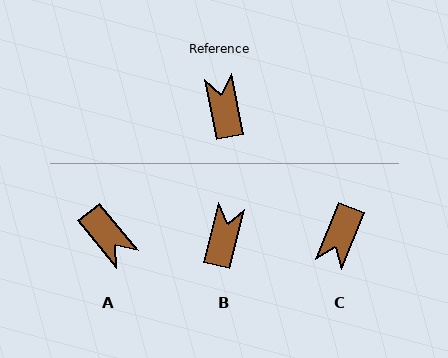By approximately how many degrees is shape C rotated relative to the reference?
Approximately 148 degrees counter-clockwise.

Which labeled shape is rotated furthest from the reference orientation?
A, about 151 degrees away.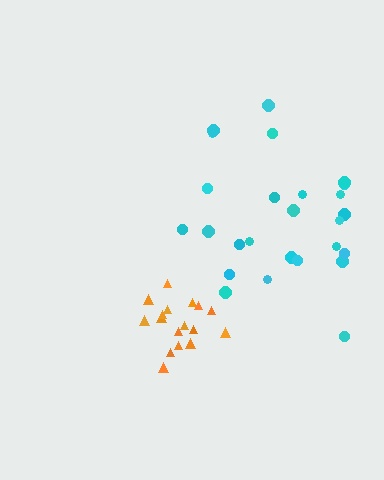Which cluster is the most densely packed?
Orange.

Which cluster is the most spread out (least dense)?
Cyan.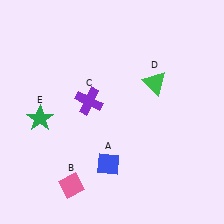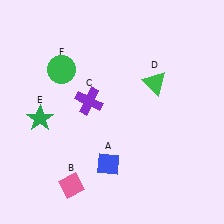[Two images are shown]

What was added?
A green circle (F) was added in Image 2.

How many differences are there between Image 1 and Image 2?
There is 1 difference between the two images.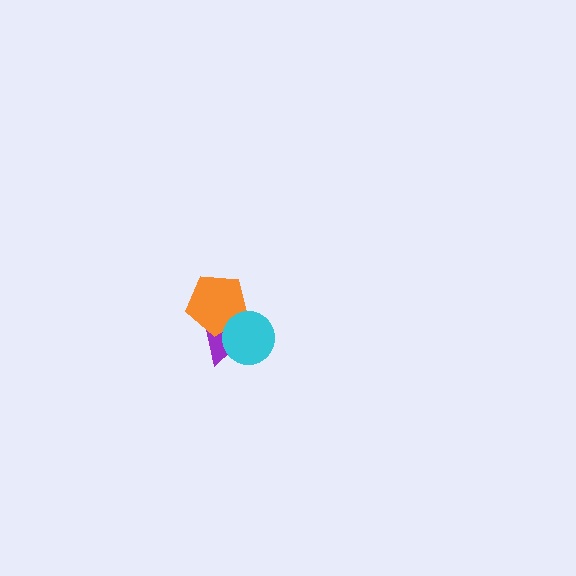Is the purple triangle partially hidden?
Yes, it is partially covered by another shape.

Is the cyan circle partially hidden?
No, no other shape covers it.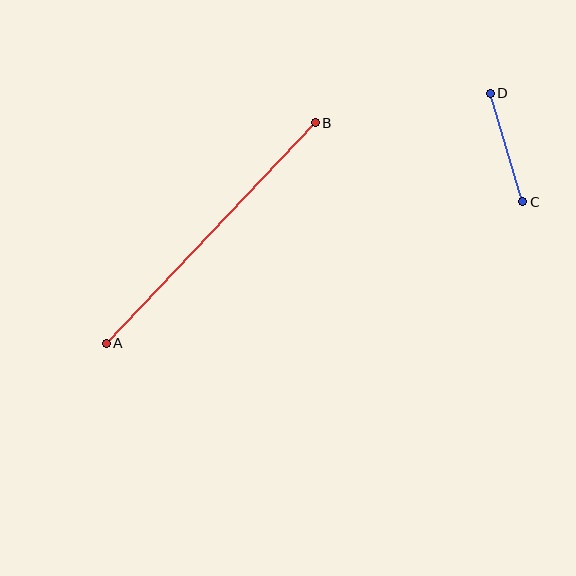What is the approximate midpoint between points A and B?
The midpoint is at approximately (211, 233) pixels.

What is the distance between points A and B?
The distance is approximately 304 pixels.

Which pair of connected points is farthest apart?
Points A and B are farthest apart.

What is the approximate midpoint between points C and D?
The midpoint is at approximately (506, 147) pixels.